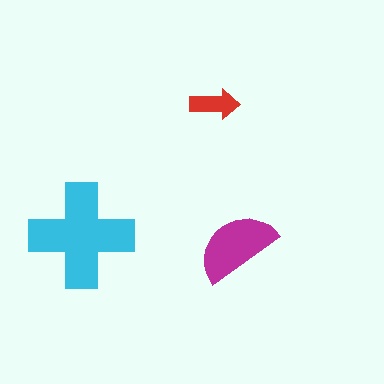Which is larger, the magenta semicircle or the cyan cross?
The cyan cross.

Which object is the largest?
The cyan cross.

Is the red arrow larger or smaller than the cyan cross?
Smaller.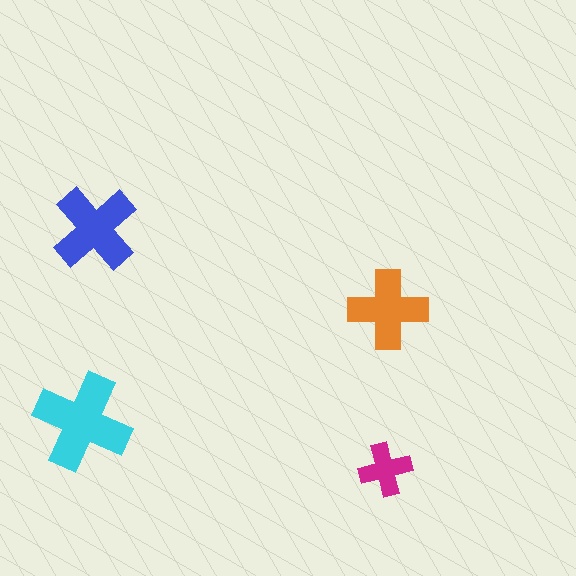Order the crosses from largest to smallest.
the cyan one, the blue one, the orange one, the magenta one.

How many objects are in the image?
There are 4 objects in the image.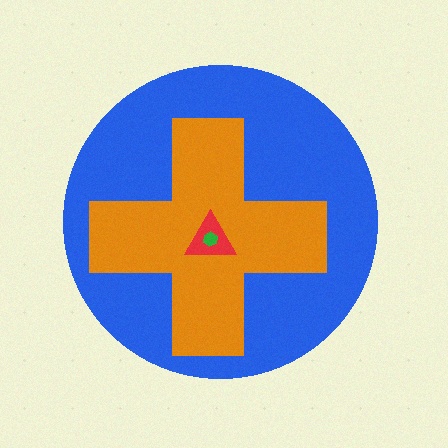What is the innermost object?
The green hexagon.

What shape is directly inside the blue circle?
The orange cross.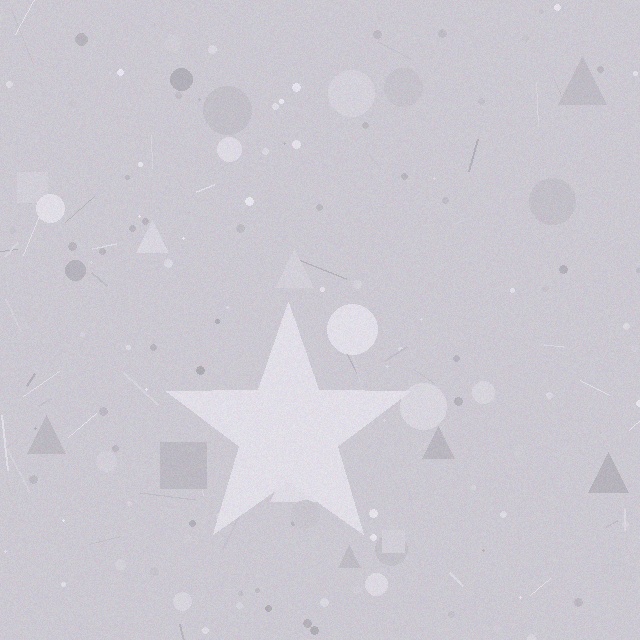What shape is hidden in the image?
A star is hidden in the image.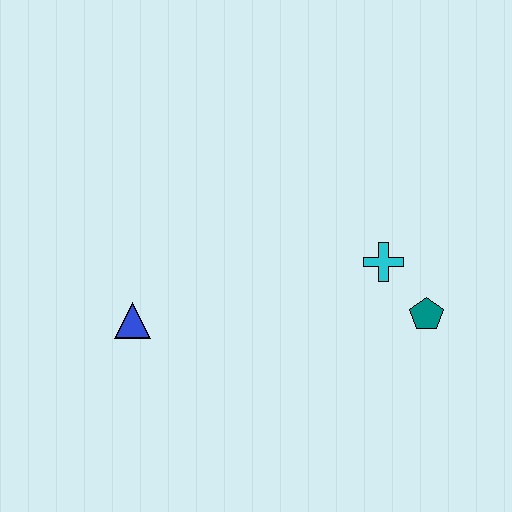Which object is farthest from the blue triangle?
The teal pentagon is farthest from the blue triangle.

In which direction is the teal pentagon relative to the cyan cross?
The teal pentagon is below the cyan cross.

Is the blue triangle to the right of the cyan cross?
No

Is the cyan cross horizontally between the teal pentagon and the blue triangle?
Yes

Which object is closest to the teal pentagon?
The cyan cross is closest to the teal pentagon.